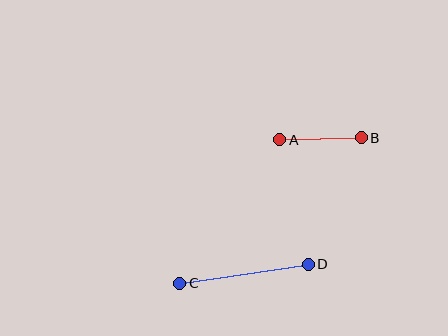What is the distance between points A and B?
The distance is approximately 81 pixels.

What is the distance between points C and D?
The distance is approximately 130 pixels.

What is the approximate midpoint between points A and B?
The midpoint is at approximately (320, 139) pixels.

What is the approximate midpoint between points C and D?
The midpoint is at approximately (244, 274) pixels.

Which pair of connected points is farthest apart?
Points C and D are farthest apart.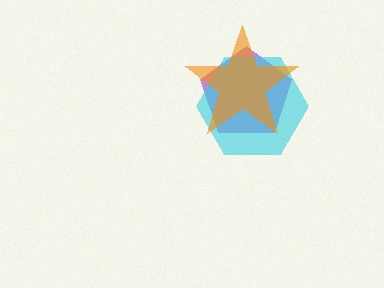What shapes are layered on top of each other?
The layered shapes are: a purple pentagon, a cyan hexagon, an orange star.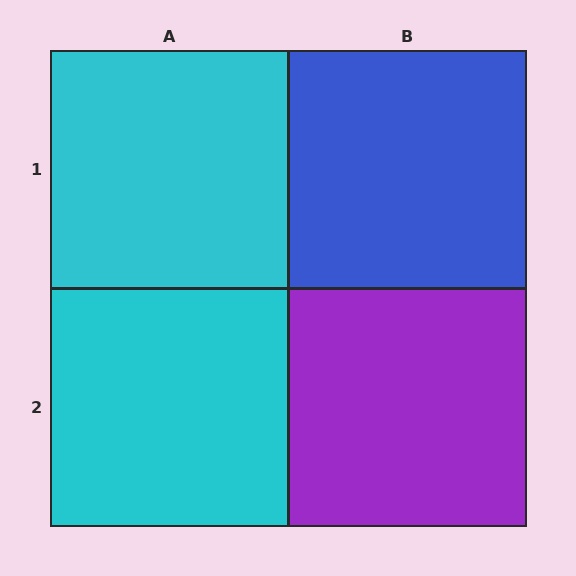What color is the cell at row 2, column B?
Purple.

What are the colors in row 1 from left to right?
Cyan, blue.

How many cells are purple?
1 cell is purple.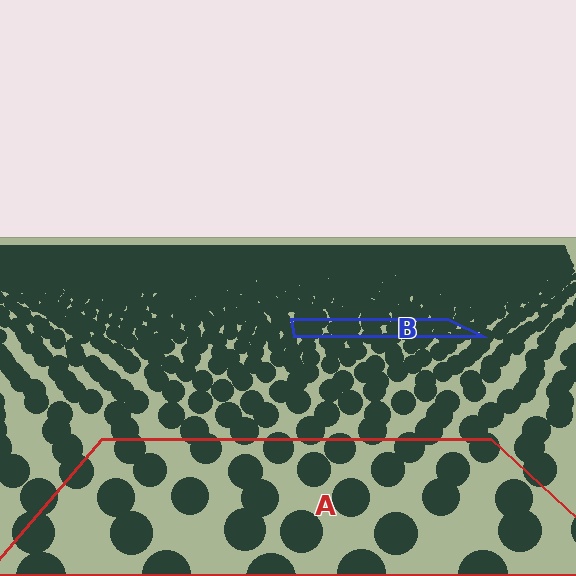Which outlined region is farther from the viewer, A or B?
Region B is farther from the viewer — the texture elements inside it appear smaller and more densely packed.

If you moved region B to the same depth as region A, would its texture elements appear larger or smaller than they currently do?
They would appear larger. At a closer depth, the same texture elements are projected at a bigger on-screen size.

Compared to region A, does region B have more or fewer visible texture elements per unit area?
Region B has more texture elements per unit area — they are packed more densely because it is farther away.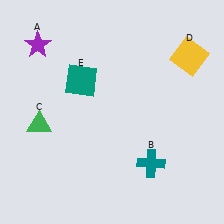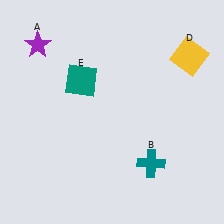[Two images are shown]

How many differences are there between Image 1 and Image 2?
There is 1 difference between the two images.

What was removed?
The green triangle (C) was removed in Image 2.